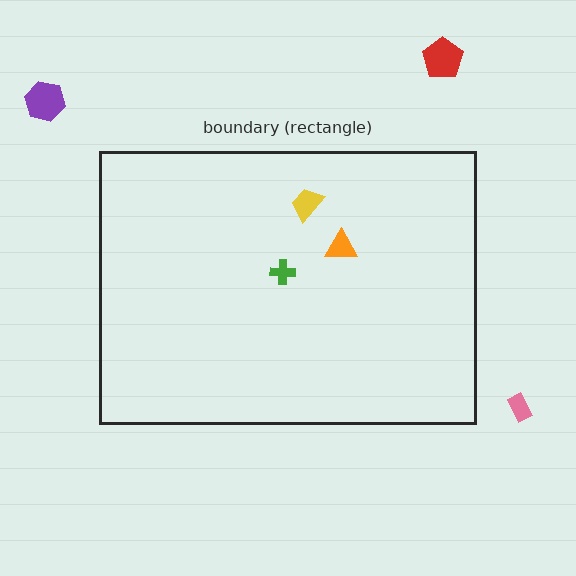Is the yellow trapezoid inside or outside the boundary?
Inside.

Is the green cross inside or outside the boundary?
Inside.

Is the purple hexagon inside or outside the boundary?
Outside.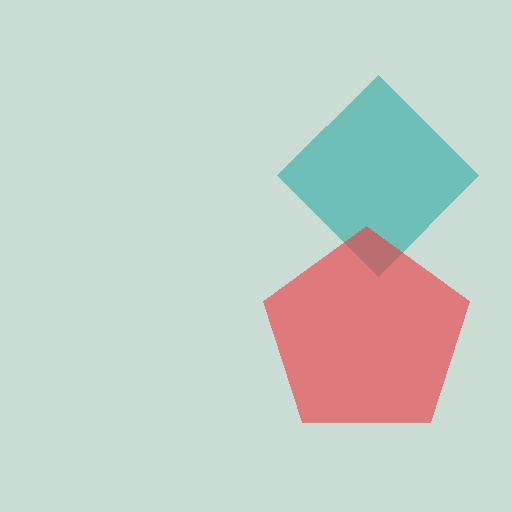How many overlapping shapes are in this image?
There are 2 overlapping shapes in the image.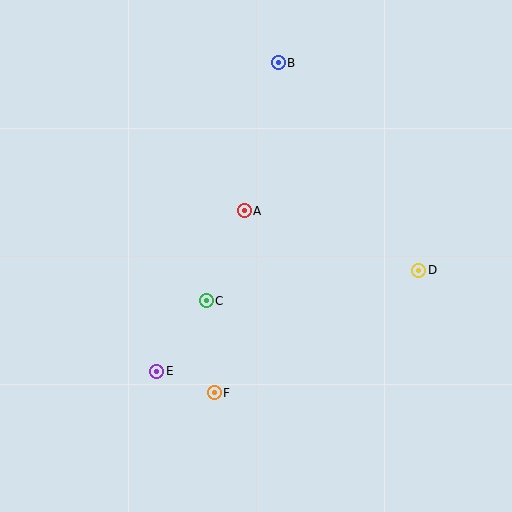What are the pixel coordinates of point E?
Point E is at (157, 371).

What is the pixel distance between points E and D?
The distance between E and D is 281 pixels.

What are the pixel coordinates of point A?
Point A is at (244, 211).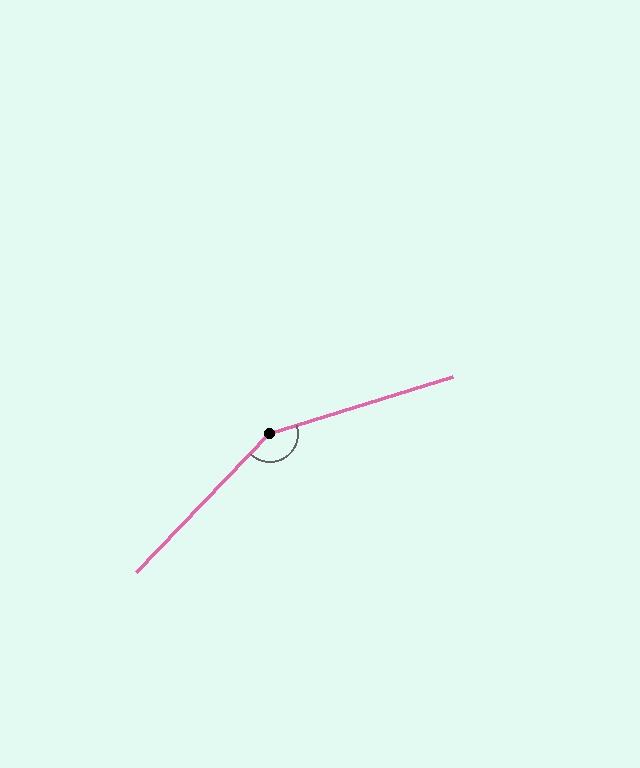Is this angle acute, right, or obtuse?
It is obtuse.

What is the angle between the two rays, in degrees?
Approximately 151 degrees.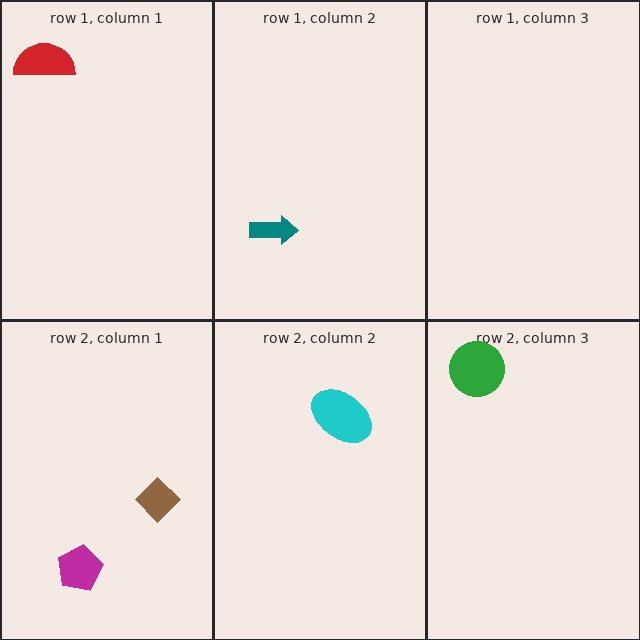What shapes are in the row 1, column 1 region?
The red semicircle.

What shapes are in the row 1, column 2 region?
The teal arrow.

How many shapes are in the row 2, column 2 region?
1.